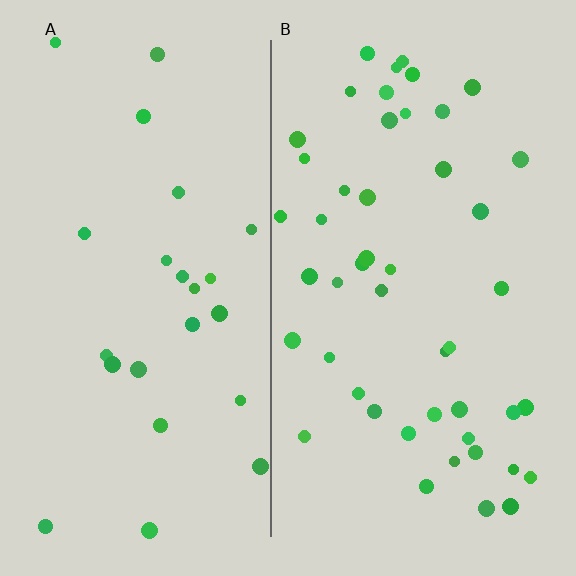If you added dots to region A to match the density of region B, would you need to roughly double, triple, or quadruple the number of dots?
Approximately double.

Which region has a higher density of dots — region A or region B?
B (the right).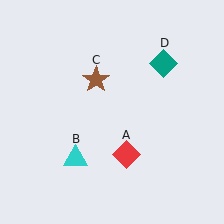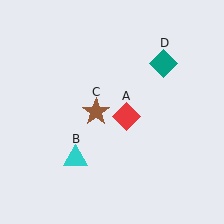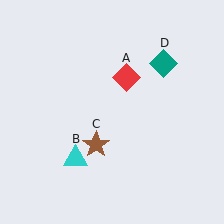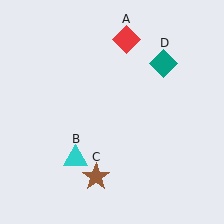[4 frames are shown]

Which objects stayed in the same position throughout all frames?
Cyan triangle (object B) and teal diamond (object D) remained stationary.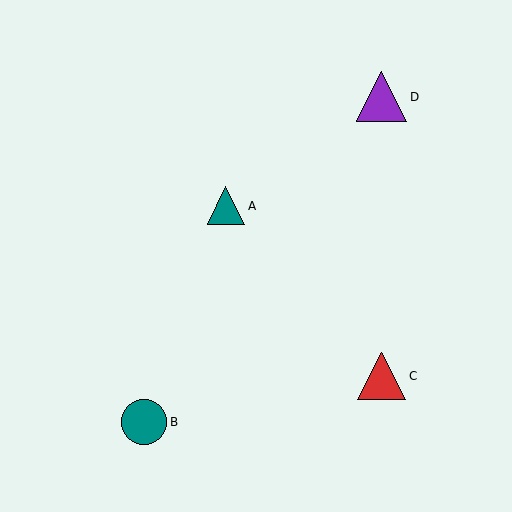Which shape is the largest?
The purple triangle (labeled D) is the largest.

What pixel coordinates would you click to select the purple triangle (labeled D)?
Click at (382, 97) to select the purple triangle D.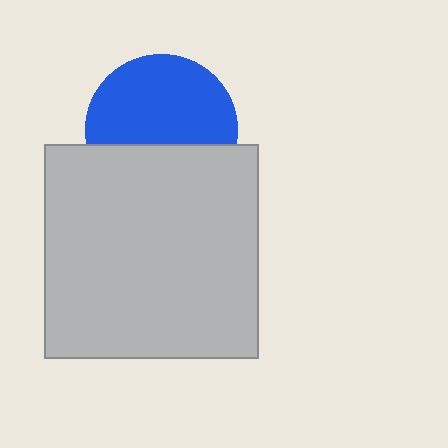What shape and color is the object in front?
The object in front is a light gray square.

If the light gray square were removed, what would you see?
You would see the complete blue circle.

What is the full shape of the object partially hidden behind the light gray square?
The partially hidden object is a blue circle.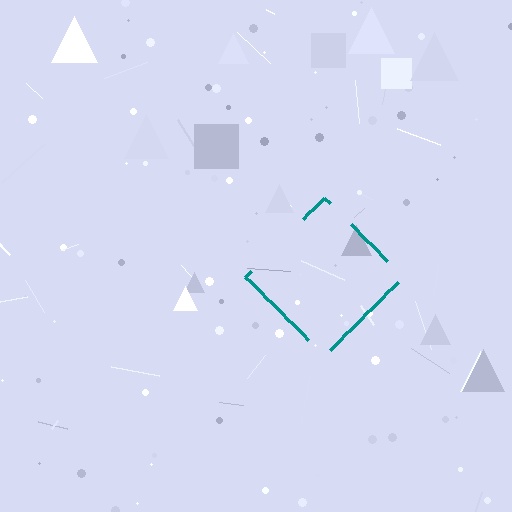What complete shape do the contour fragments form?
The contour fragments form a diamond.